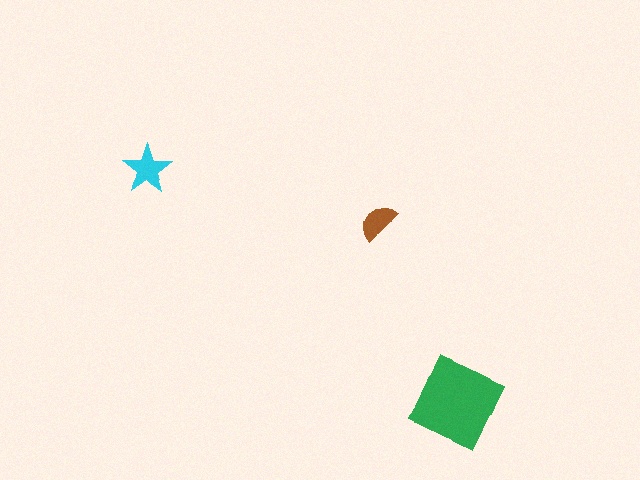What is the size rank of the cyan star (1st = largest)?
2nd.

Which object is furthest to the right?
The green square is rightmost.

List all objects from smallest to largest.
The brown semicircle, the cyan star, the green square.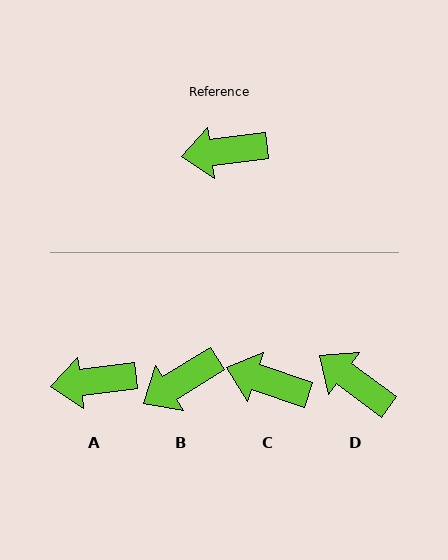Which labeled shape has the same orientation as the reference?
A.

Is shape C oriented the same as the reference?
No, it is off by about 26 degrees.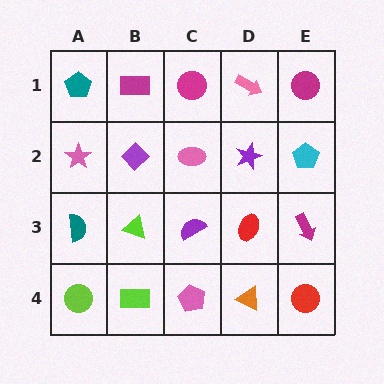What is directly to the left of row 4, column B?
A lime circle.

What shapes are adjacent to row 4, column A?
A teal semicircle (row 3, column A), a lime rectangle (row 4, column B).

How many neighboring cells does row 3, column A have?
3.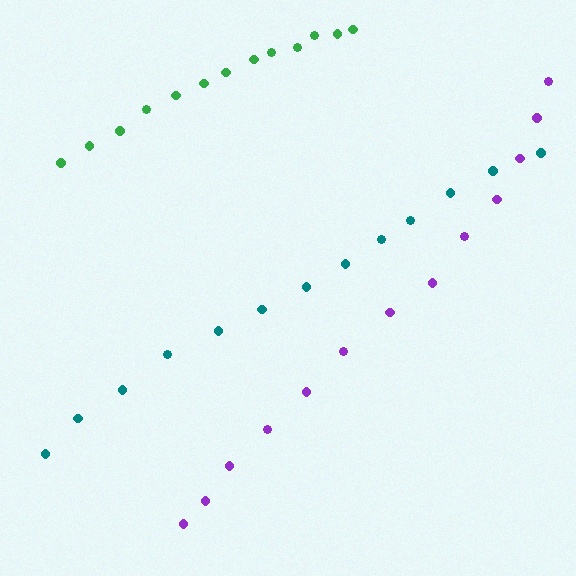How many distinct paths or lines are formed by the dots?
There are 3 distinct paths.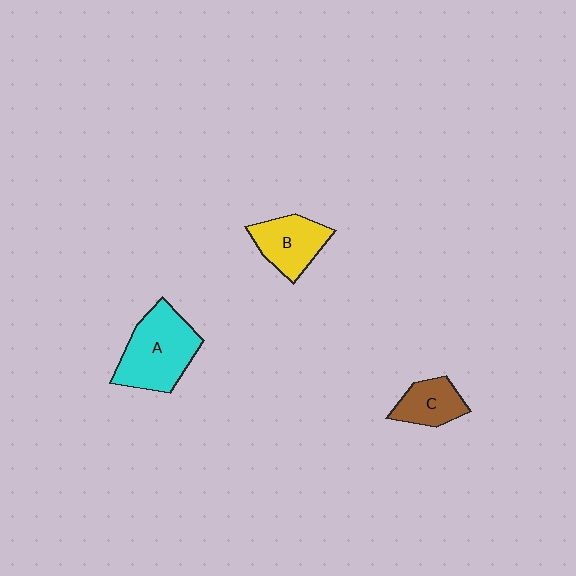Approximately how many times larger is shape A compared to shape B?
Approximately 1.5 times.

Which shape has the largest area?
Shape A (cyan).